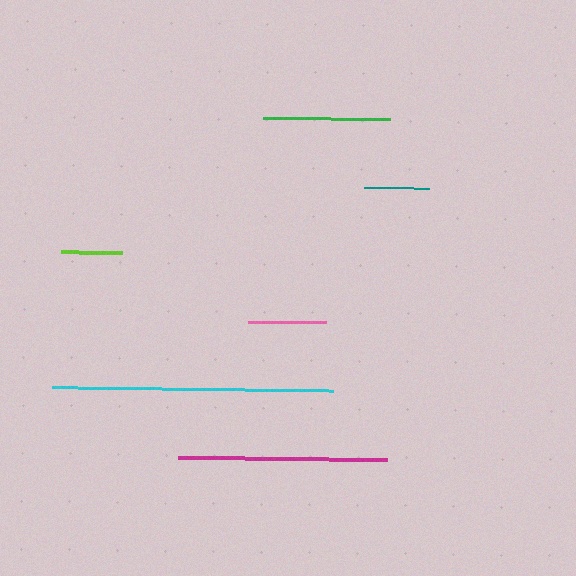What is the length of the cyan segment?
The cyan segment is approximately 281 pixels long.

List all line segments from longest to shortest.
From longest to shortest: cyan, magenta, green, pink, teal, lime.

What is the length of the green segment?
The green segment is approximately 127 pixels long.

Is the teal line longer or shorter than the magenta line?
The magenta line is longer than the teal line.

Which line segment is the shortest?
The lime line is the shortest at approximately 61 pixels.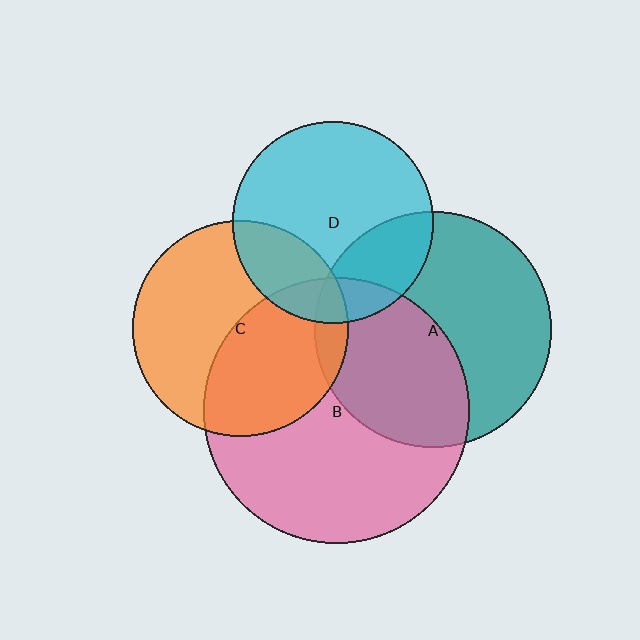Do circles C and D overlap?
Yes.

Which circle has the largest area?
Circle B (pink).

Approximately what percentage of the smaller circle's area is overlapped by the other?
Approximately 25%.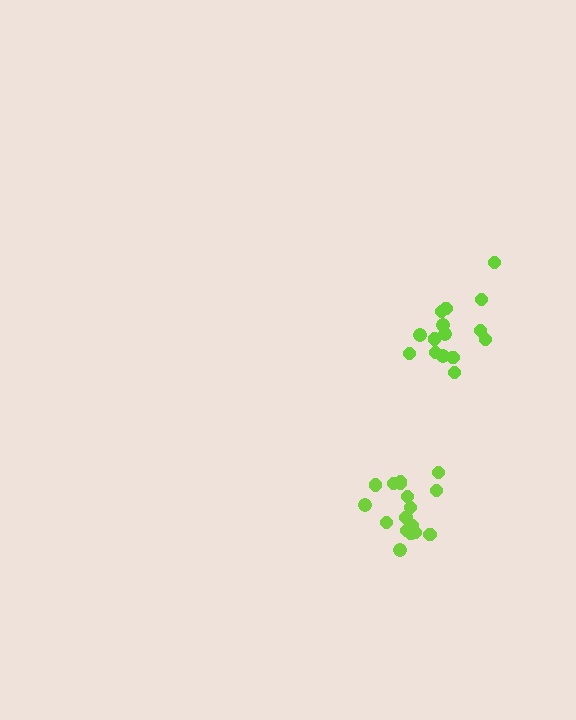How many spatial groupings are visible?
There are 2 spatial groupings.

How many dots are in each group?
Group 1: 17 dots, Group 2: 15 dots (32 total).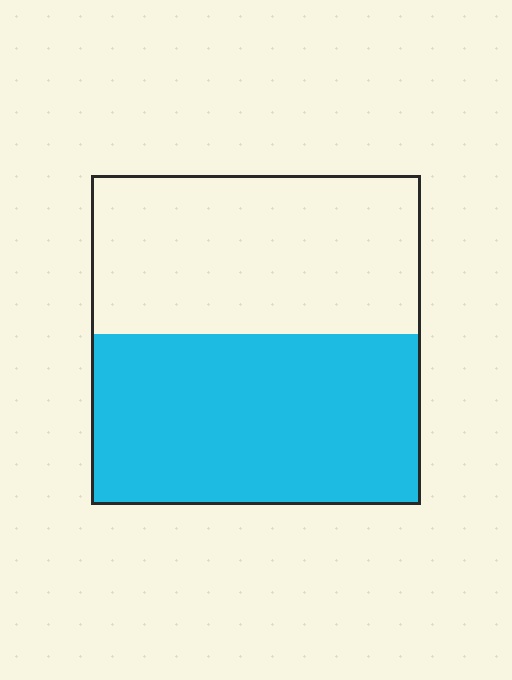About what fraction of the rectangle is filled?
About one half (1/2).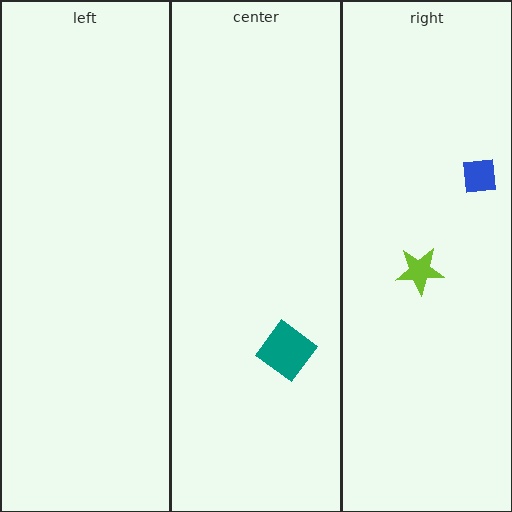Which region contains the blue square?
The right region.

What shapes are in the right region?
The lime star, the blue square.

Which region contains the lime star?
The right region.